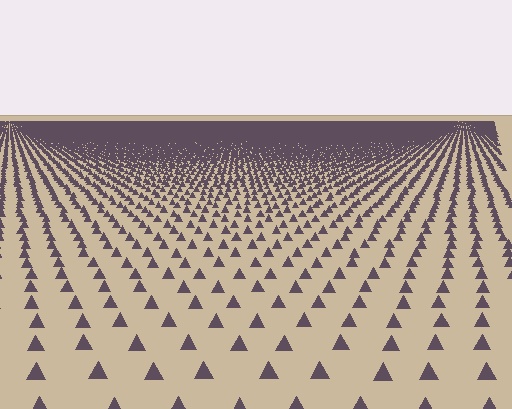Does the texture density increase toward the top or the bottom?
Density increases toward the top.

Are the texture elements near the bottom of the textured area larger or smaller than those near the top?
Larger. Near the bottom, elements are closer to the viewer and appear at a bigger on-screen size.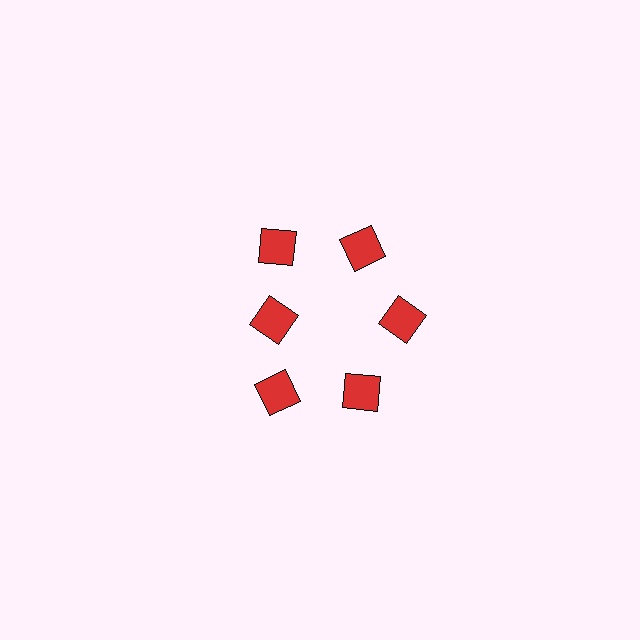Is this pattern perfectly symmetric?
No. The 6 red diamonds are arranged in a ring, but one element near the 9 o'clock position is pulled inward toward the center, breaking the 6-fold rotational symmetry.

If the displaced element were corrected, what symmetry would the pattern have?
It would have 6-fold rotational symmetry — the pattern would map onto itself every 60 degrees.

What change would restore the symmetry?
The symmetry would be restored by moving it outward, back onto the ring so that all 6 diamonds sit at equal angles and equal distance from the center.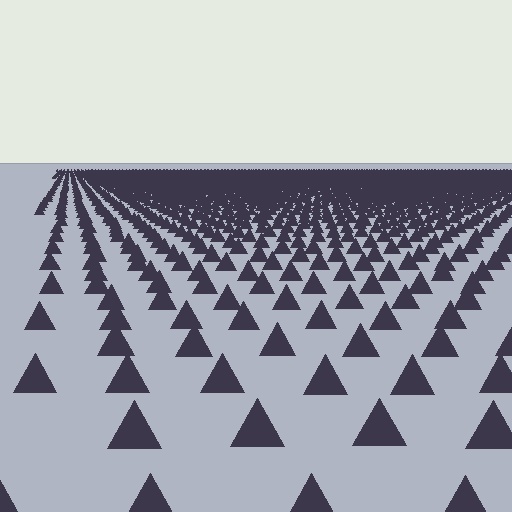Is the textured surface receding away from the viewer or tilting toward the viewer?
The surface is receding away from the viewer. Texture elements get smaller and denser toward the top.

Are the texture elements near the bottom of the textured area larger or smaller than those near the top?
Larger. Near the bottom, elements are closer to the viewer and appear at a bigger on-screen size.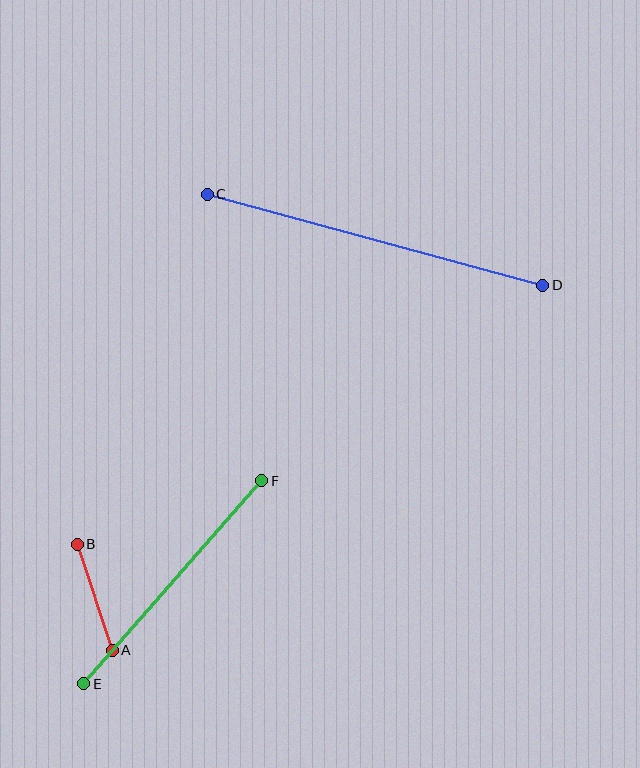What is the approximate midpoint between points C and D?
The midpoint is at approximately (375, 240) pixels.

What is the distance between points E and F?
The distance is approximately 270 pixels.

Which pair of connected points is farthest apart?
Points C and D are farthest apart.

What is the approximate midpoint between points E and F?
The midpoint is at approximately (173, 582) pixels.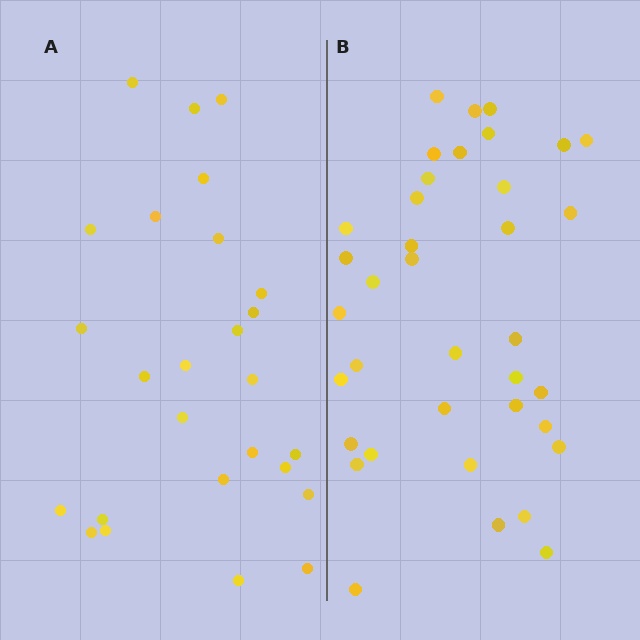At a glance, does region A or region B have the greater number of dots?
Region B (the right region) has more dots.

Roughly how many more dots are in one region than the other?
Region B has roughly 12 or so more dots than region A.